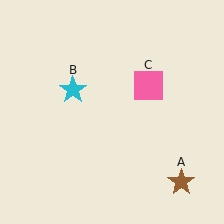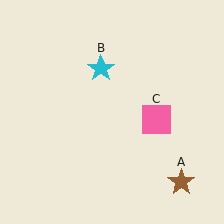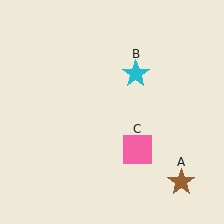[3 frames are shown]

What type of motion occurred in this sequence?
The cyan star (object B), pink square (object C) rotated clockwise around the center of the scene.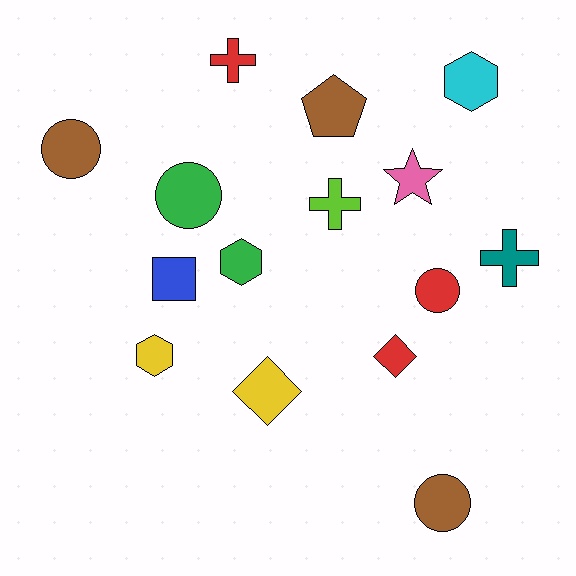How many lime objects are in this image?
There is 1 lime object.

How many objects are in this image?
There are 15 objects.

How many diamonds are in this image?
There are 2 diamonds.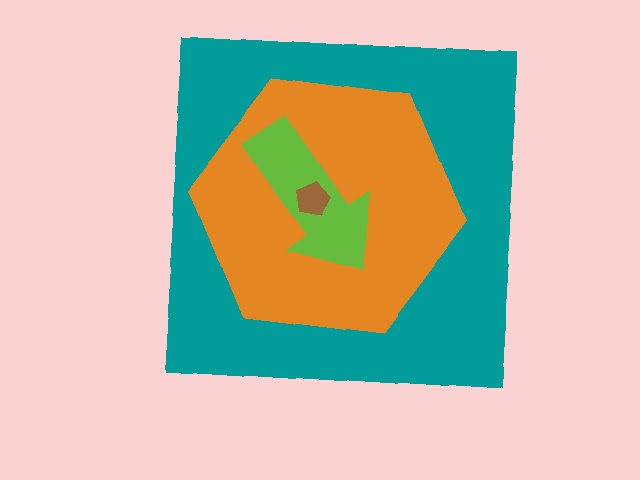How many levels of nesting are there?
4.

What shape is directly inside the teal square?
The orange hexagon.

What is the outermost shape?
The teal square.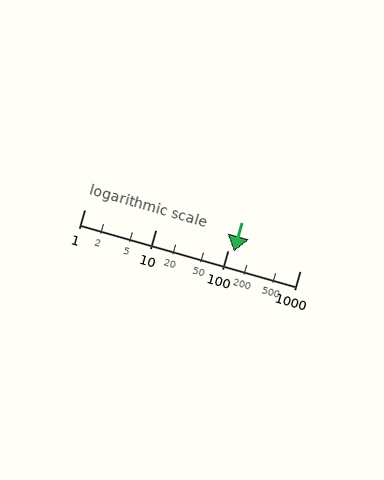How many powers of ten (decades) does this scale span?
The scale spans 3 decades, from 1 to 1000.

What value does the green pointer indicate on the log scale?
The pointer indicates approximately 120.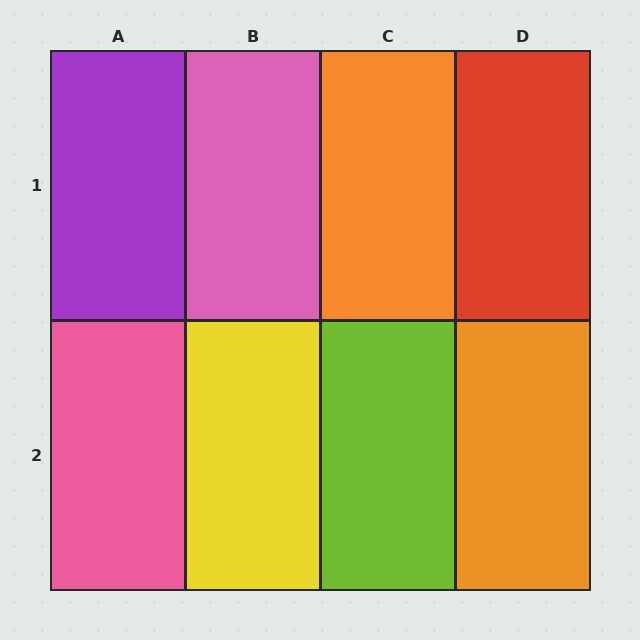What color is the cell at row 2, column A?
Pink.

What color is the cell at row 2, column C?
Lime.